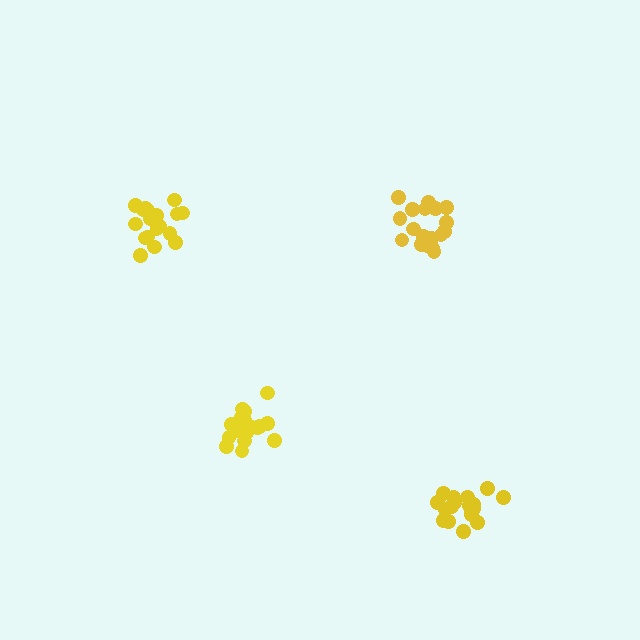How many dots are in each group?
Group 1: 20 dots, Group 2: 18 dots, Group 3: 21 dots, Group 4: 21 dots (80 total).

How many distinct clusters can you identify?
There are 4 distinct clusters.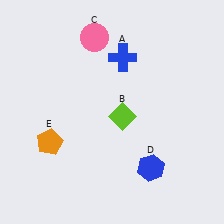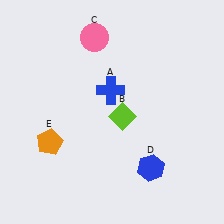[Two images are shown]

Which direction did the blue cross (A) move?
The blue cross (A) moved down.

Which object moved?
The blue cross (A) moved down.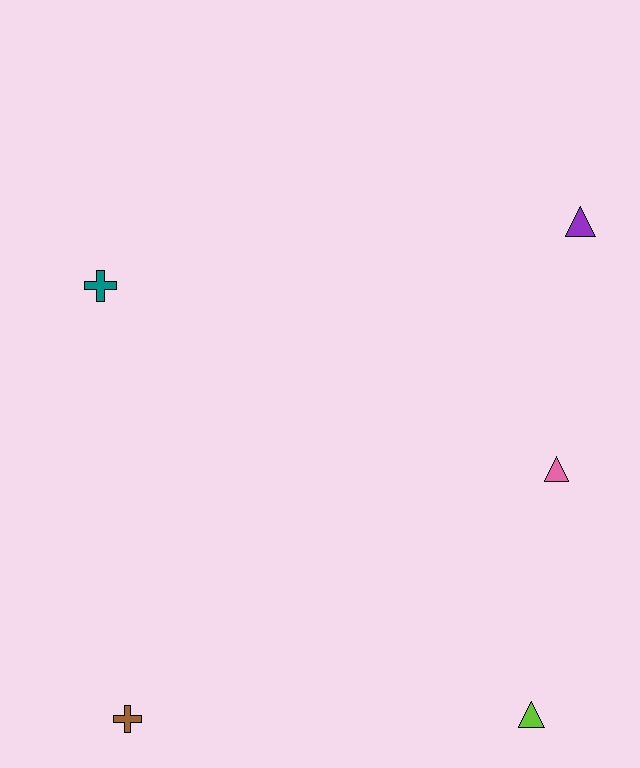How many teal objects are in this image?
There is 1 teal object.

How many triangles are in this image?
There are 3 triangles.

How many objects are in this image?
There are 5 objects.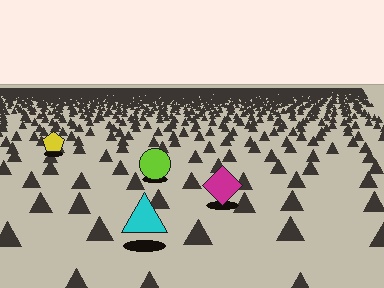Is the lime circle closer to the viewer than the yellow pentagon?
Yes. The lime circle is closer — you can tell from the texture gradient: the ground texture is coarser near it.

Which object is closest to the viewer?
The cyan triangle is closest. The texture marks near it are larger and more spread out.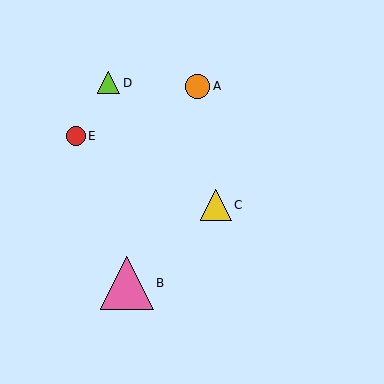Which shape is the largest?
The pink triangle (labeled B) is the largest.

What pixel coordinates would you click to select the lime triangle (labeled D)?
Click at (109, 83) to select the lime triangle D.